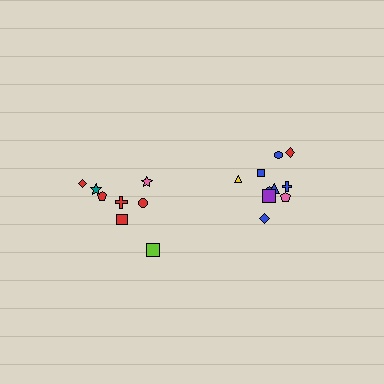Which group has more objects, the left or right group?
The right group.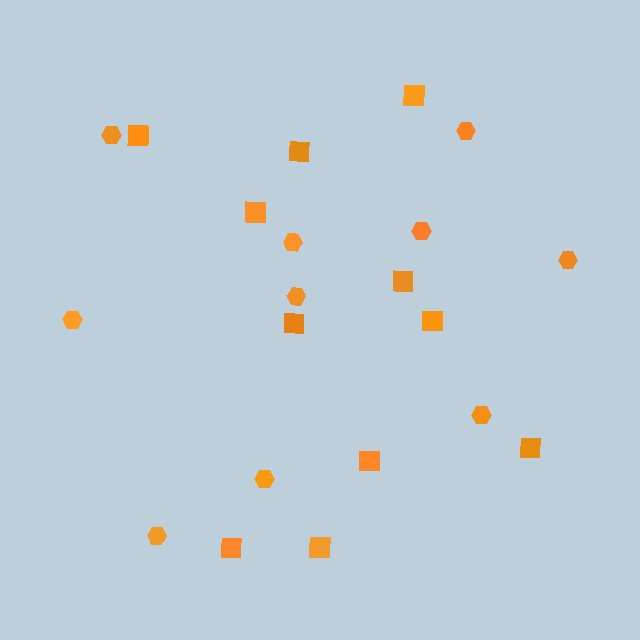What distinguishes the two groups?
There are 2 groups: one group of hexagons (10) and one group of squares (11).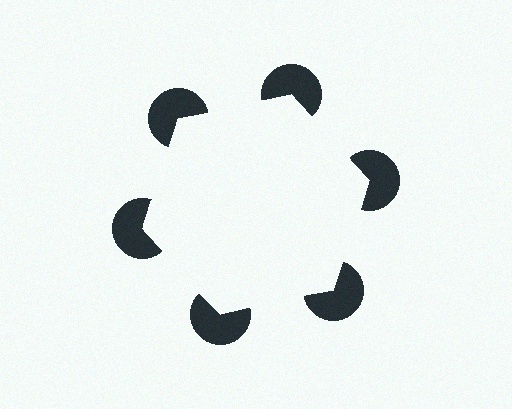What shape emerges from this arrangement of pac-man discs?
An illusory hexagon — its edges are inferred from the aligned wedge cuts in the pac-man discs, not physically drawn.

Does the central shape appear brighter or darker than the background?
It typically appears slightly brighter than the background, even though no actual brightness change is drawn.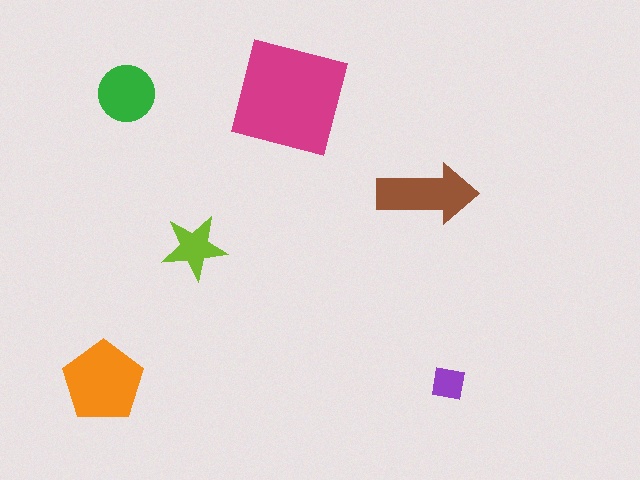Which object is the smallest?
The purple square.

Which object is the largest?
The magenta square.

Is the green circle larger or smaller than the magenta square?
Smaller.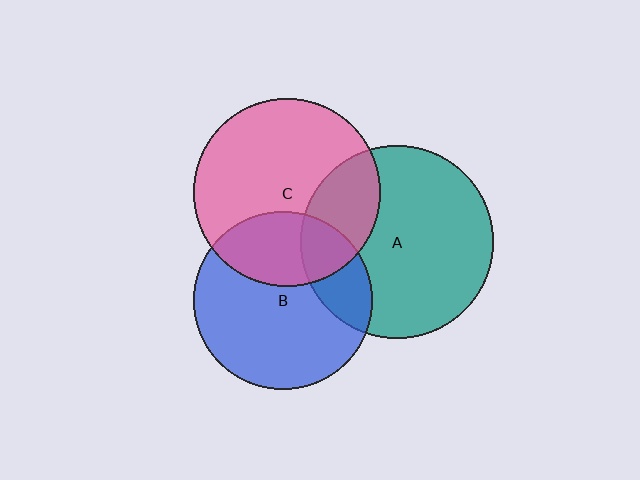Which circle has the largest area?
Circle A (teal).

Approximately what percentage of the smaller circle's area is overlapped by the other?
Approximately 20%.